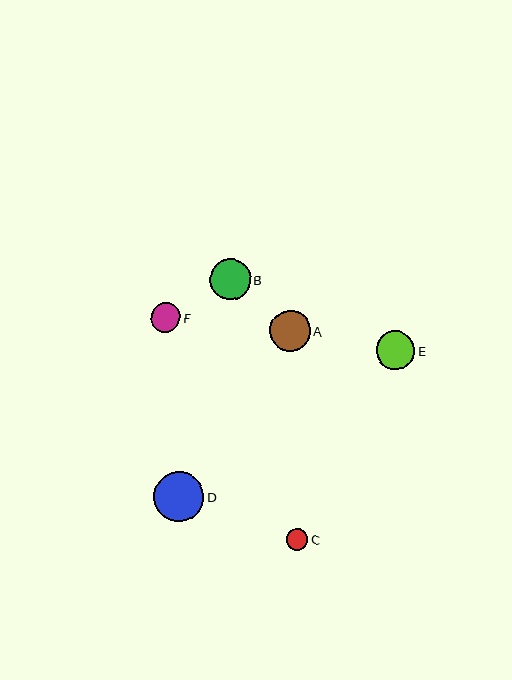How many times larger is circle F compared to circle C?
Circle F is approximately 1.4 times the size of circle C.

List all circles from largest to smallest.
From largest to smallest: D, A, B, E, F, C.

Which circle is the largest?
Circle D is the largest with a size of approximately 50 pixels.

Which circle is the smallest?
Circle C is the smallest with a size of approximately 21 pixels.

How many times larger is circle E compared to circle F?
Circle E is approximately 1.3 times the size of circle F.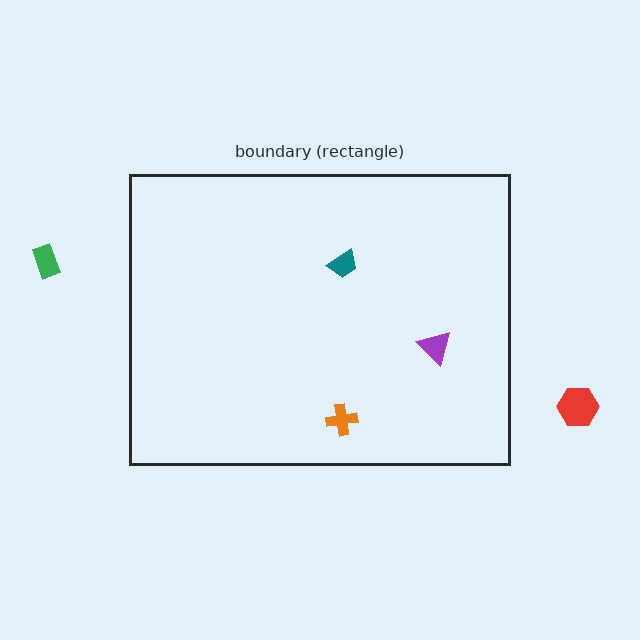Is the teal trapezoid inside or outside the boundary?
Inside.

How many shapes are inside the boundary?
3 inside, 2 outside.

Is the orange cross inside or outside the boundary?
Inside.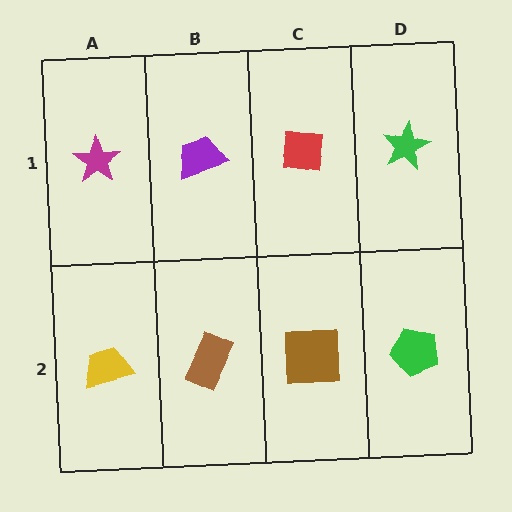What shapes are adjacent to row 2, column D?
A green star (row 1, column D), a brown square (row 2, column C).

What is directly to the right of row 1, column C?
A green star.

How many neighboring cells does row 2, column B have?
3.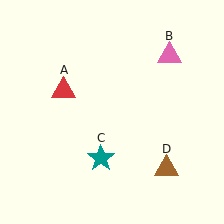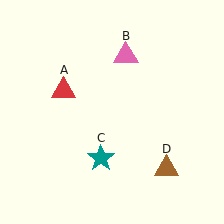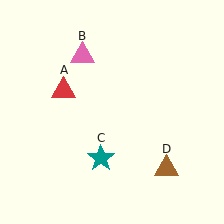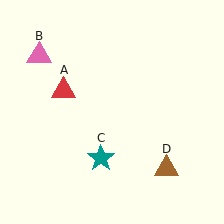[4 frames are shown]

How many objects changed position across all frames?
1 object changed position: pink triangle (object B).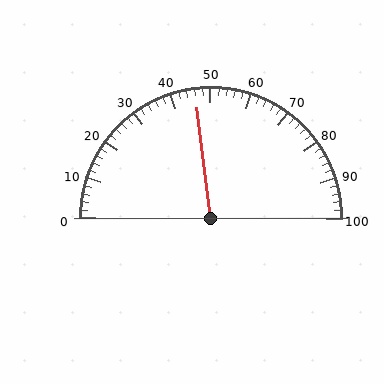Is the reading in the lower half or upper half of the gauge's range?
The reading is in the lower half of the range (0 to 100).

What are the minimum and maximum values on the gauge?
The gauge ranges from 0 to 100.